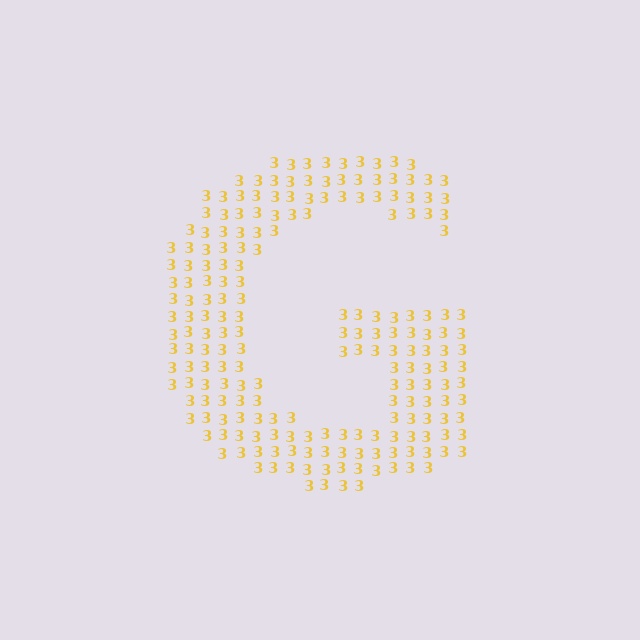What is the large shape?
The large shape is the letter G.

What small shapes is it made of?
It is made of small digit 3's.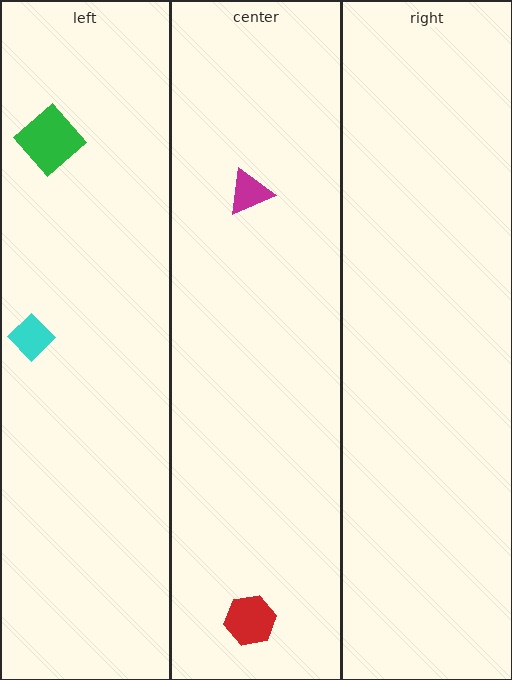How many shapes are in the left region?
2.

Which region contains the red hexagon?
The center region.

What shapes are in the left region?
The cyan diamond, the green diamond.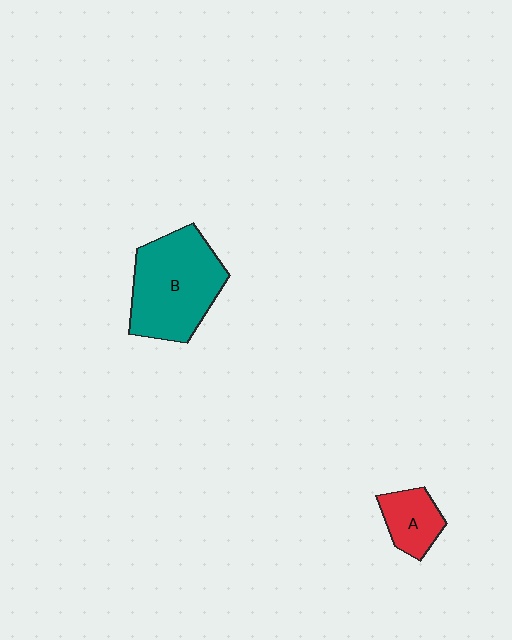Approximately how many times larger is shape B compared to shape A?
Approximately 2.5 times.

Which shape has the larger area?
Shape B (teal).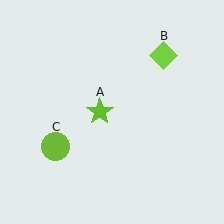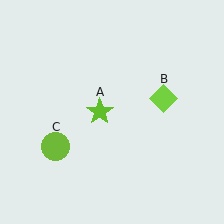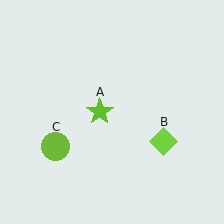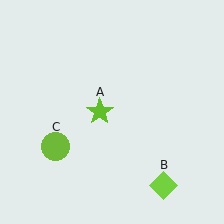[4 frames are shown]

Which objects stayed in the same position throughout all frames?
Lime star (object A) and lime circle (object C) remained stationary.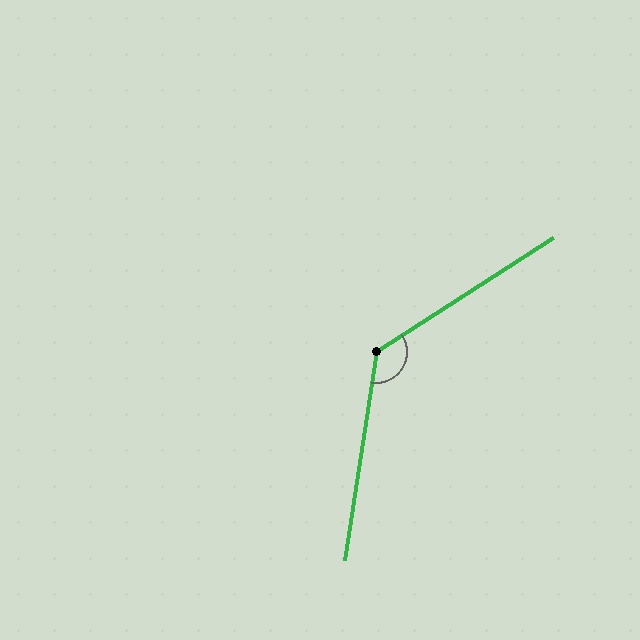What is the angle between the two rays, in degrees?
Approximately 131 degrees.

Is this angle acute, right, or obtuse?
It is obtuse.